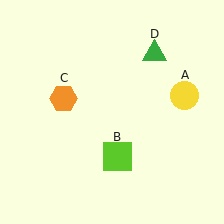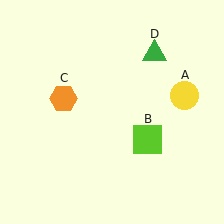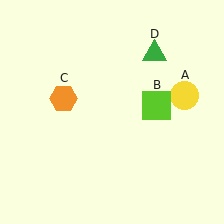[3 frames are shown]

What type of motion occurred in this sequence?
The lime square (object B) rotated counterclockwise around the center of the scene.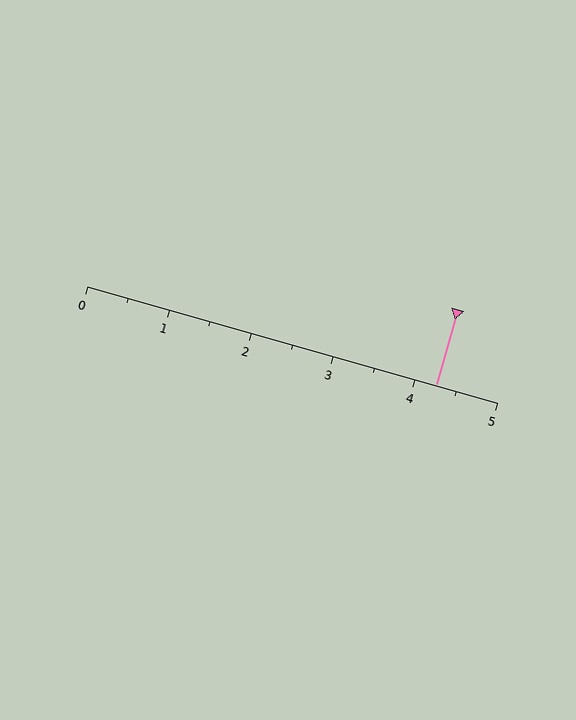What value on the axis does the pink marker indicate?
The marker indicates approximately 4.2.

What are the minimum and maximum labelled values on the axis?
The axis runs from 0 to 5.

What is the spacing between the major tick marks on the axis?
The major ticks are spaced 1 apart.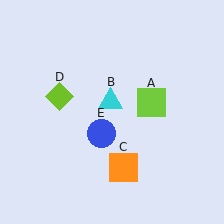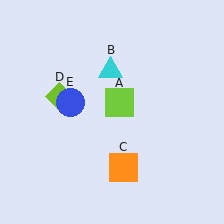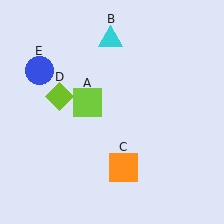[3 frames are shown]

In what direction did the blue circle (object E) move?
The blue circle (object E) moved up and to the left.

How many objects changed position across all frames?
3 objects changed position: lime square (object A), cyan triangle (object B), blue circle (object E).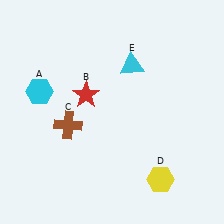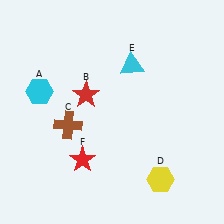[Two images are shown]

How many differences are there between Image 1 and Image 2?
There is 1 difference between the two images.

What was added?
A red star (F) was added in Image 2.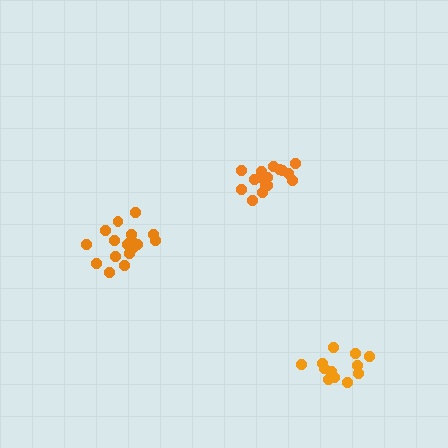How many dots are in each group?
Group 1: 16 dots, Group 2: 12 dots, Group 3: 18 dots (46 total).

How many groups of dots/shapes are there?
There are 3 groups.